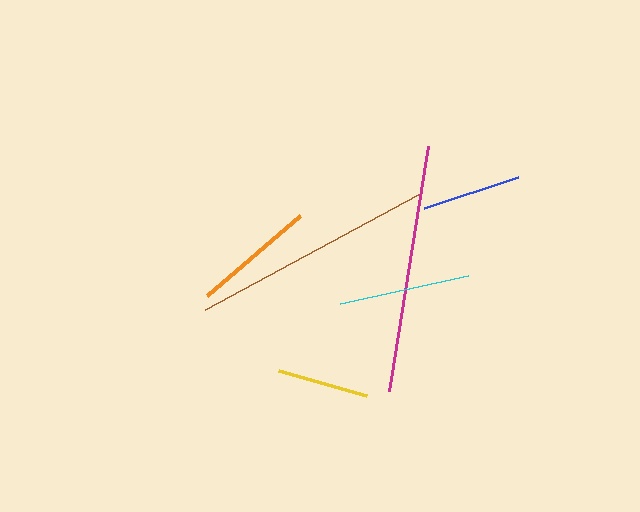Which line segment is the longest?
The magenta line is the longest at approximately 249 pixels.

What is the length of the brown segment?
The brown segment is approximately 242 pixels long.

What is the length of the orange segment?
The orange segment is approximately 123 pixels long.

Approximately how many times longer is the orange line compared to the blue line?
The orange line is approximately 1.2 times the length of the blue line.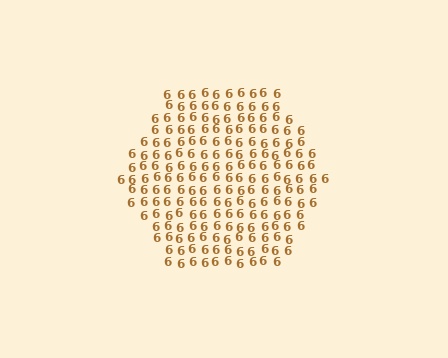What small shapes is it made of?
It is made of small digit 6's.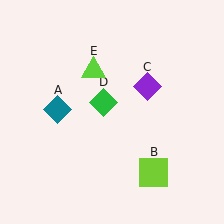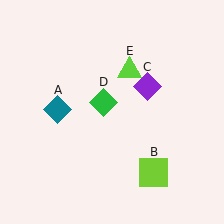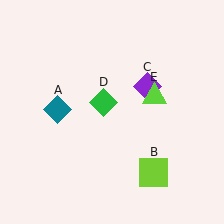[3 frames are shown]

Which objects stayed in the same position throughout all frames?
Teal diamond (object A) and lime square (object B) and purple diamond (object C) and green diamond (object D) remained stationary.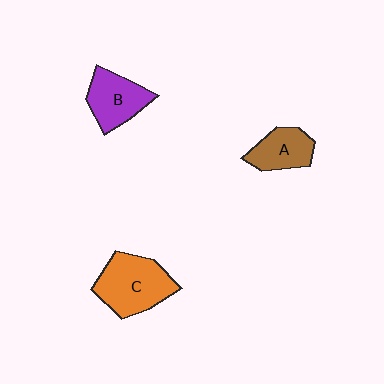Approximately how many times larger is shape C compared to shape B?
Approximately 1.4 times.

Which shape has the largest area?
Shape C (orange).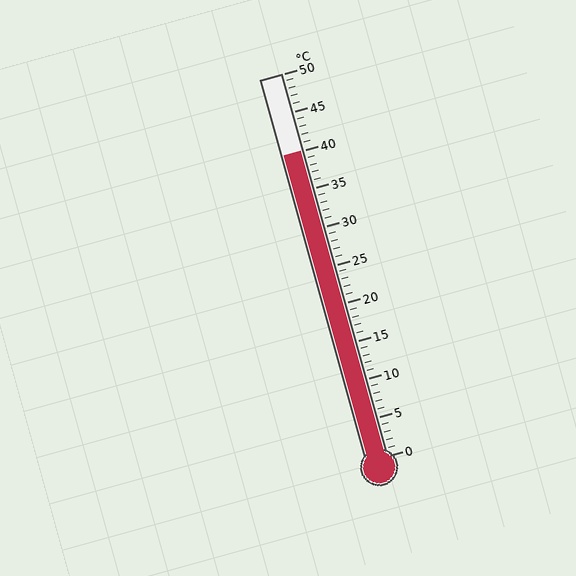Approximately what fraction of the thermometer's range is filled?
The thermometer is filled to approximately 80% of its range.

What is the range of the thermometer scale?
The thermometer scale ranges from 0°C to 50°C.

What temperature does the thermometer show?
The thermometer shows approximately 40°C.